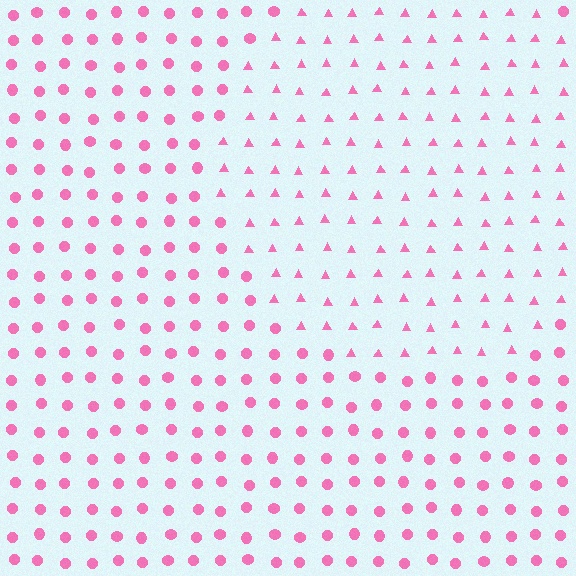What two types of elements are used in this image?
The image uses triangles inside the circle region and circles outside it.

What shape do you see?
I see a circle.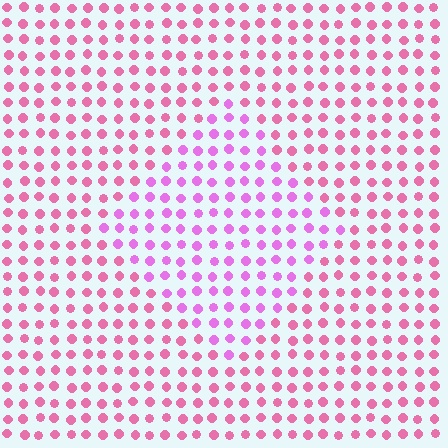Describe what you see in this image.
The image is filled with small pink elements in a uniform arrangement. A diamond-shaped region is visible where the elements are tinted to a slightly different hue, forming a subtle color boundary.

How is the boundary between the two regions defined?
The boundary is defined purely by a slight shift in hue (about 31 degrees). Spacing, size, and orientation are identical on both sides.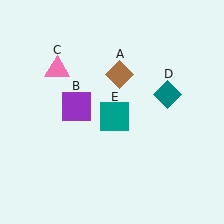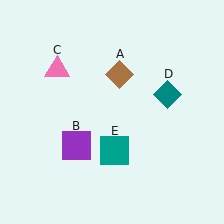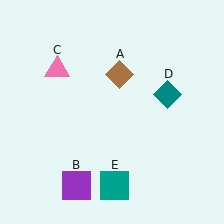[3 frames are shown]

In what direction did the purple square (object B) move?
The purple square (object B) moved down.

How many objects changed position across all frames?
2 objects changed position: purple square (object B), teal square (object E).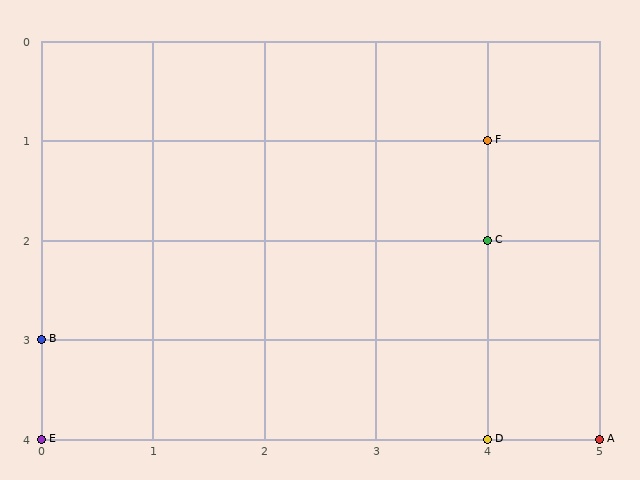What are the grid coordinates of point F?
Point F is at grid coordinates (4, 1).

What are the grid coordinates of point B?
Point B is at grid coordinates (0, 3).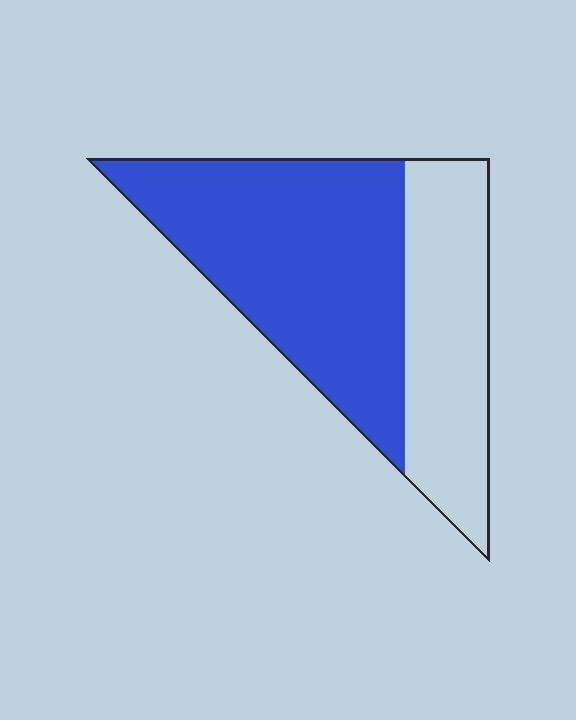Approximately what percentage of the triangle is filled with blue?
Approximately 60%.